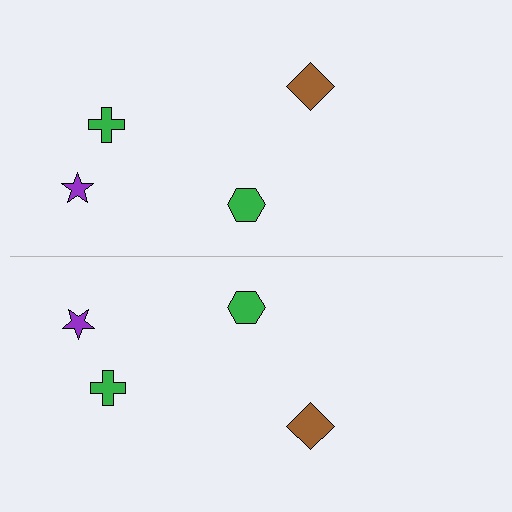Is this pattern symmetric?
Yes, this pattern has bilateral (reflection) symmetry.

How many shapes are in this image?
There are 8 shapes in this image.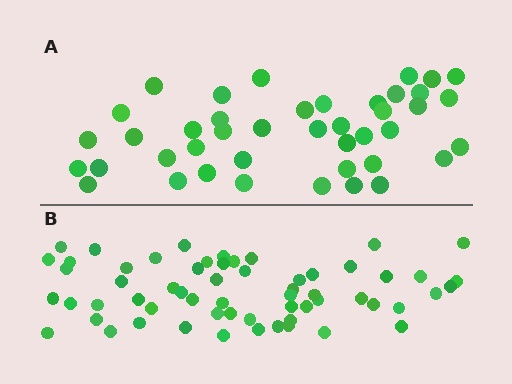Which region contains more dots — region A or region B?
Region B (the bottom region) has more dots.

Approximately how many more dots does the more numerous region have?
Region B has approximately 20 more dots than region A.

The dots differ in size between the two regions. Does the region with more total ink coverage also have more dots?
No. Region A has more total ink coverage because its dots are larger, but region B actually contains more individual dots. Total area can be misleading — the number of items is what matters here.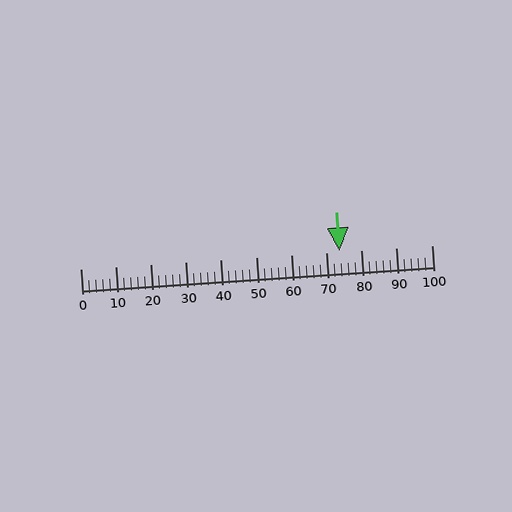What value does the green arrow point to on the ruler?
The green arrow points to approximately 74.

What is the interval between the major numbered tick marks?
The major tick marks are spaced 10 units apart.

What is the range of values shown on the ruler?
The ruler shows values from 0 to 100.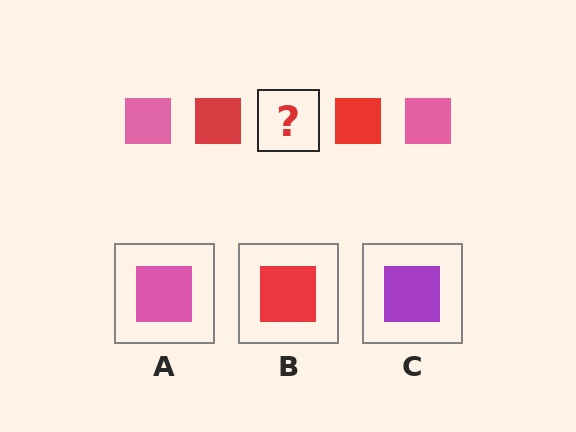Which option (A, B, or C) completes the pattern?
A.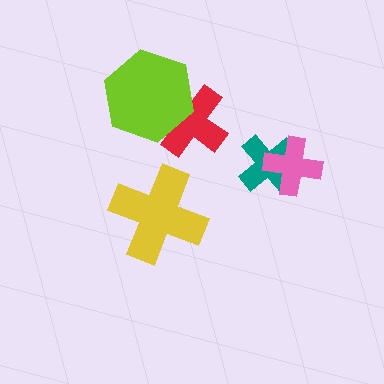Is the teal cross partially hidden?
Yes, it is partially covered by another shape.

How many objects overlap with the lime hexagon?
1 object overlaps with the lime hexagon.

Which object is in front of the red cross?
The lime hexagon is in front of the red cross.